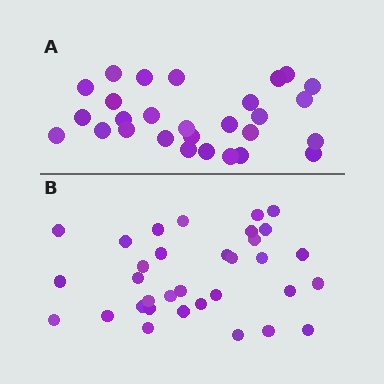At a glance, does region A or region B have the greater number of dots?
Region B (the bottom region) has more dots.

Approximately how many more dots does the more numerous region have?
Region B has about 5 more dots than region A.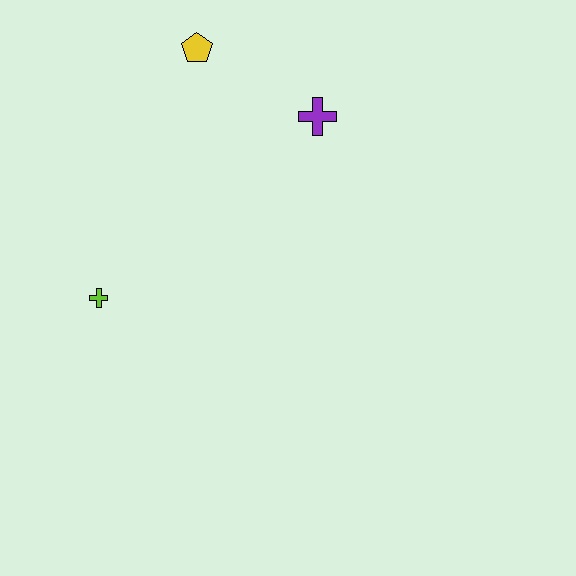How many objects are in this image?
There are 3 objects.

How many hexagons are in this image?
There are no hexagons.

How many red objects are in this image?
There are no red objects.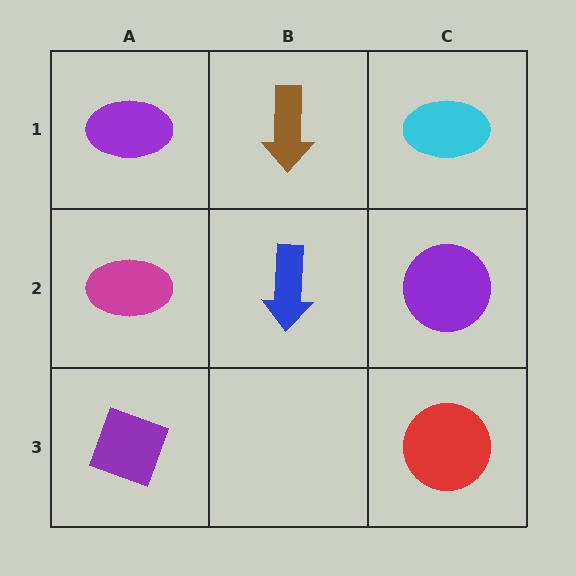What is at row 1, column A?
A purple ellipse.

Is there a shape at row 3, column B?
No, that cell is empty.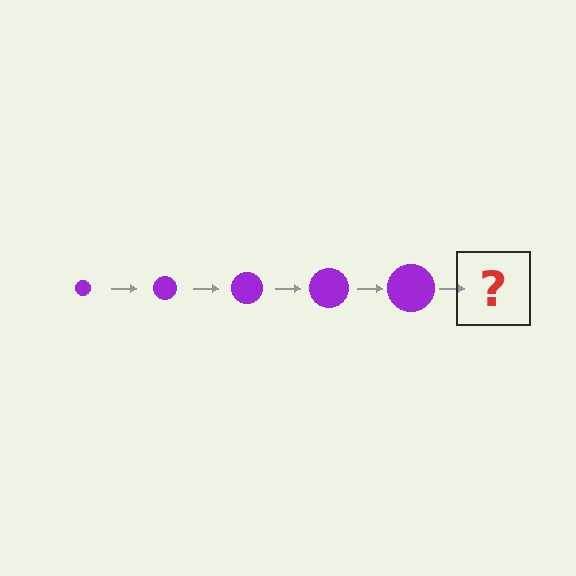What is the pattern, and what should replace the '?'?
The pattern is that the circle gets progressively larger each step. The '?' should be a purple circle, larger than the previous one.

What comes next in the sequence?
The next element should be a purple circle, larger than the previous one.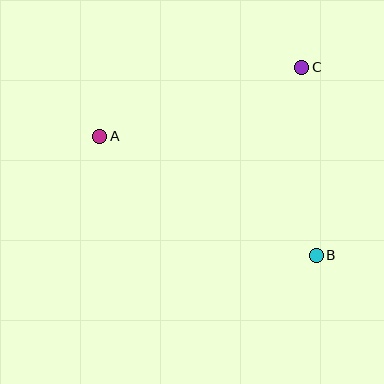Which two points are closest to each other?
Points B and C are closest to each other.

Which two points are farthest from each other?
Points A and B are farthest from each other.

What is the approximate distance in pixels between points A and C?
The distance between A and C is approximately 213 pixels.